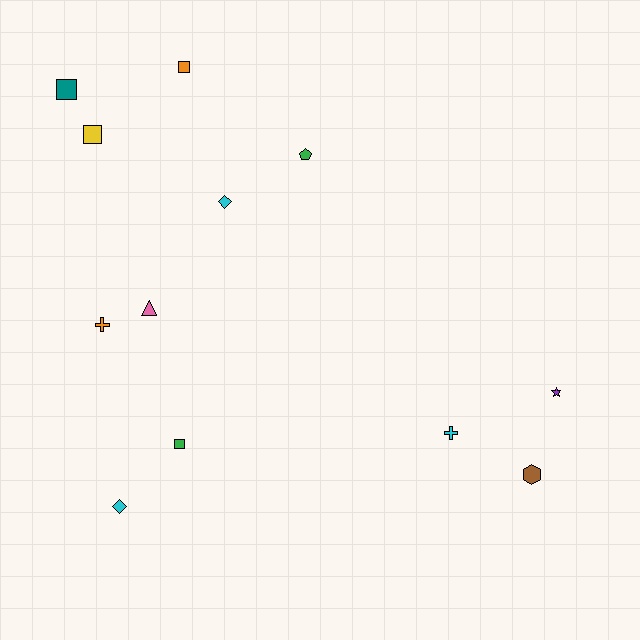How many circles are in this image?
There are no circles.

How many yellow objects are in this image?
There is 1 yellow object.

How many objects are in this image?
There are 12 objects.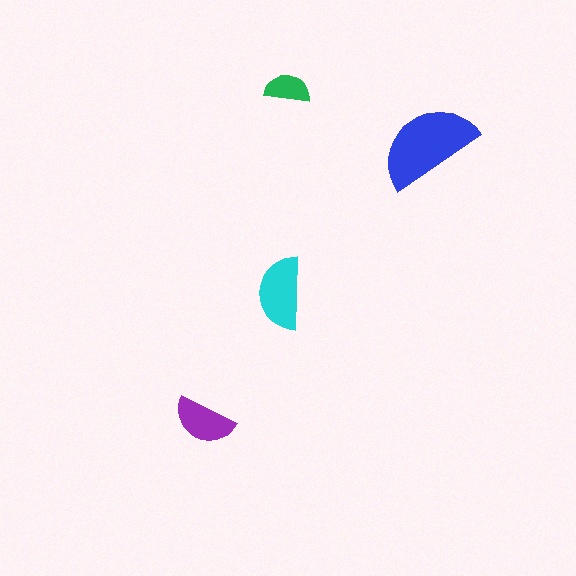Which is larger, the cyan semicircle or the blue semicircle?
The blue one.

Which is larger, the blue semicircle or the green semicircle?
The blue one.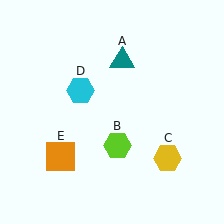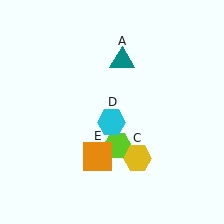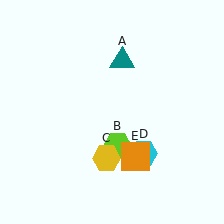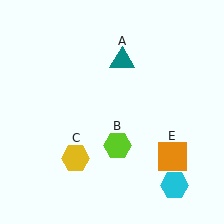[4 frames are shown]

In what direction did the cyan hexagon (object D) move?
The cyan hexagon (object D) moved down and to the right.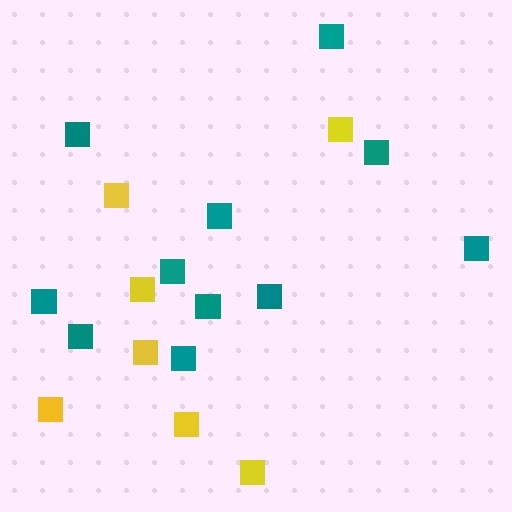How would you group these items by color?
There are 2 groups: one group of teal squares (11) and one group of yellow squares (7).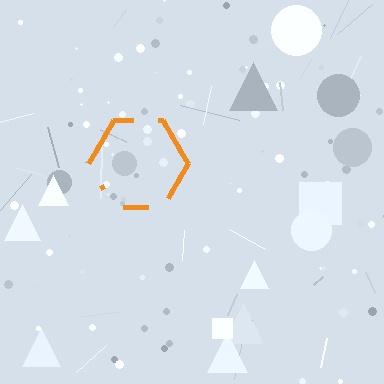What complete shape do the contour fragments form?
The contour fragments form a hexagon.